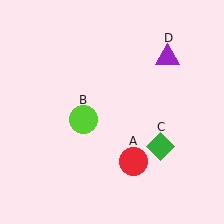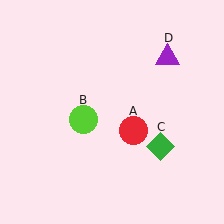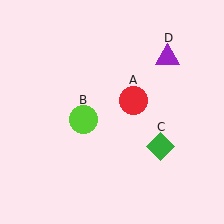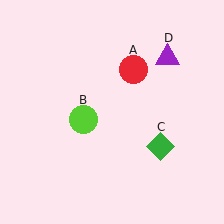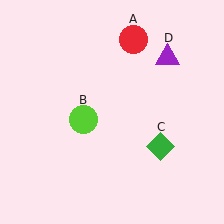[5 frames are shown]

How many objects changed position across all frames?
1 object changed position: red circle (object A).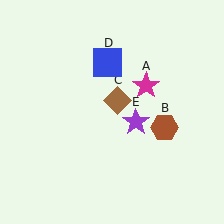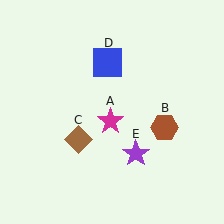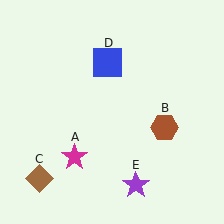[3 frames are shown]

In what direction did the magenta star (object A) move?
The magenta star (object A) moved down and to the left.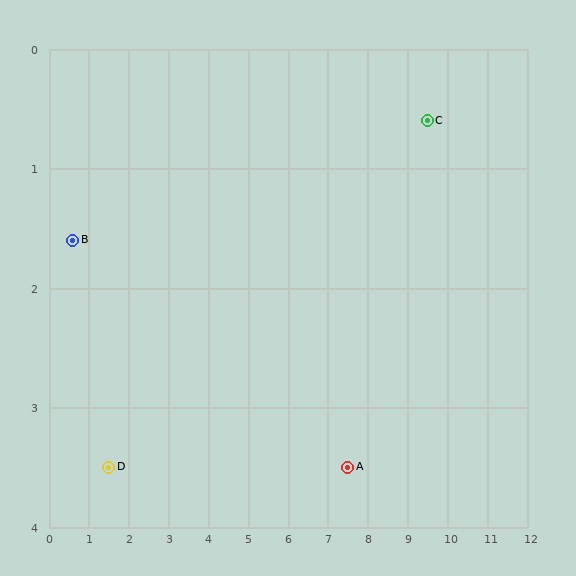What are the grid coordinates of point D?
Point D is at approximately (1.5, 3.5).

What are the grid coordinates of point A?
Point A is at approximately (7.5, 3.5).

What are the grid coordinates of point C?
Point C is at approximately (9.5, 0.6).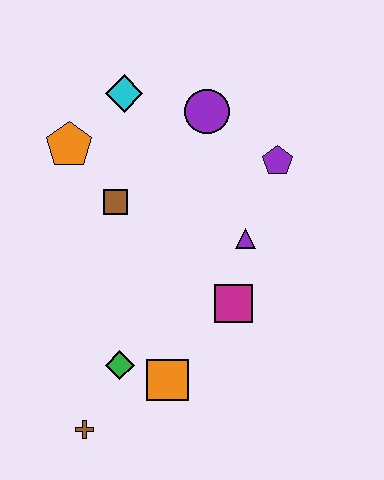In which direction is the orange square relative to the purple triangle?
The orange square is below the purple triangle.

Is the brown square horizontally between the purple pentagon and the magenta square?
No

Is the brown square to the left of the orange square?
Yes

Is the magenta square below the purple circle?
Yes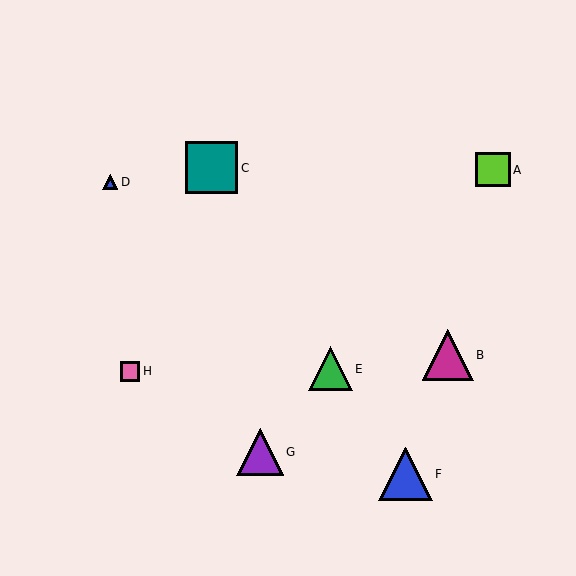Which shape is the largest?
The blue triangle (labeled F) is the largest.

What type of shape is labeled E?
Shape E is a green triangle.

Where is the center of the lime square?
The center of the lime square is at (493, 170).